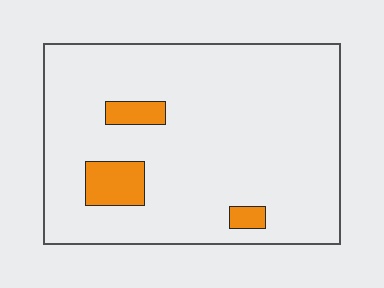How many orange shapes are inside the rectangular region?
3.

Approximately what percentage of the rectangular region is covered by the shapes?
Approximately 10%.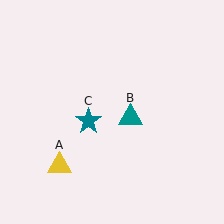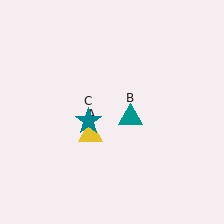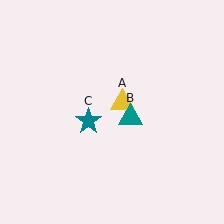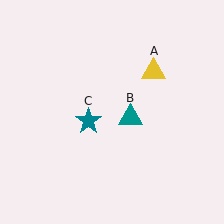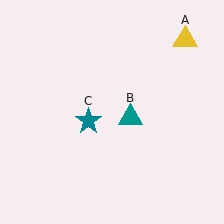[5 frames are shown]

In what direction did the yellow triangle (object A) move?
The yellow triangle (object A) moved up and to the right.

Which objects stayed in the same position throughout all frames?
Teal triangle (object B) and teal star (object C) remained stationary.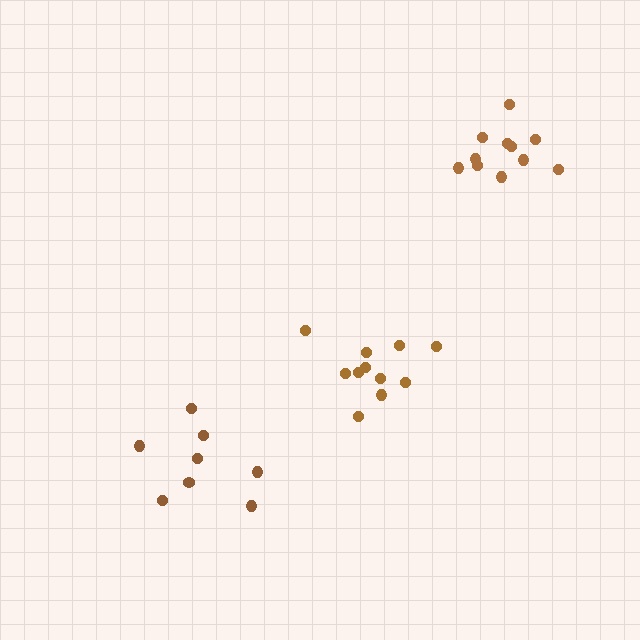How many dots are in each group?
Group 1: 11 dots, Group 2: 8 dots, Group 3: 11 dots (30 total).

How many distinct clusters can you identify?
There are 3 distinct clusters.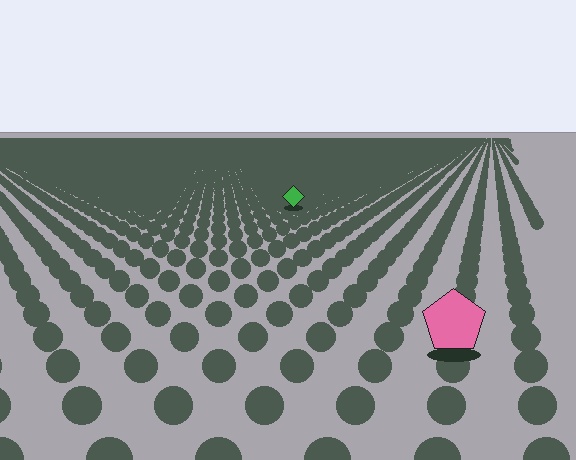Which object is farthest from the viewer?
The green diamond is farthest from the viewer. It appears smaller and the ground texture around it is denser.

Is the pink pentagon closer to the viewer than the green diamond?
Yes. The pink pentagon is closer — you can tell from the texture gradient: the ground texture is coarser near it.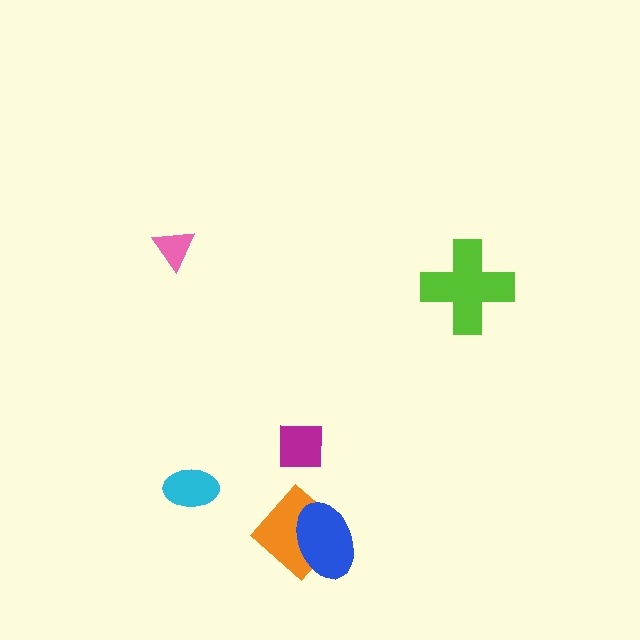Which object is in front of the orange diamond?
The blue ellipse is in front of the orange diamond.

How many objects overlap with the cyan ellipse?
0 objects overlap with the cyan ellipse.